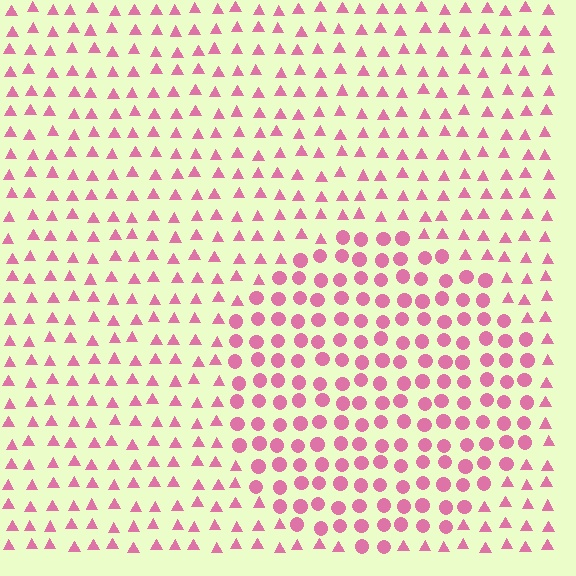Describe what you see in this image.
The image is filled with small pink elements arranged in a uniform grid. A circle-shaped region contains circles, while the surrounding area contains triangles. The boundary is defined purely by the change in element shape.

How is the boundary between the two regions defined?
The boundary is defined by a change in element shape: circles inside vs. triangles outside. All elements share the same color and spacing.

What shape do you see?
I see a circle.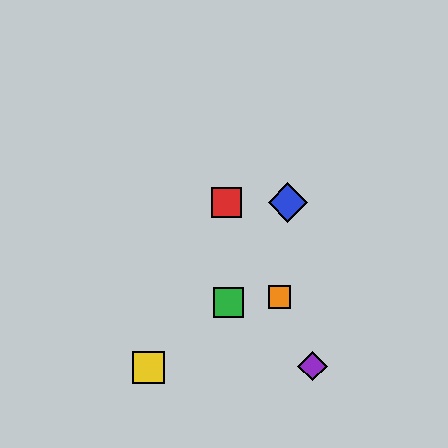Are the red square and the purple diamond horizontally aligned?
No, the red square is at y≈203 and the purple diamond is at y≈366.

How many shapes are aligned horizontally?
2 shapes (the red square, the blue diamond) are aligned horizontally.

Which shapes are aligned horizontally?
The red square, the blue diamond are aligned horizontally.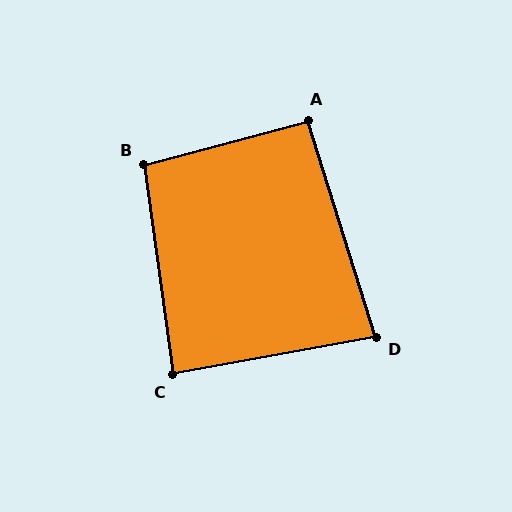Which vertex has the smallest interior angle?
D, at approximately 83 degrees.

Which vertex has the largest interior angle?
B, at approximately 97 degrees.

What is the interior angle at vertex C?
Approximately 88 degrees (approximately right).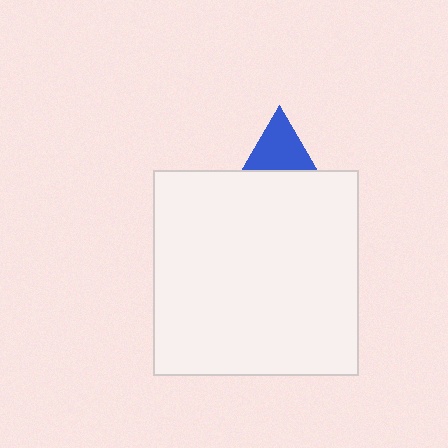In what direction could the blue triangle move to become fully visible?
The blue triangle could move up. That would shift it out from behind the white square entirely.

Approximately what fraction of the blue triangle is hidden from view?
Roughly 66% of the blue triangle is hidden behind the white square.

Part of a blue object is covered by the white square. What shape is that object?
It is a triangle.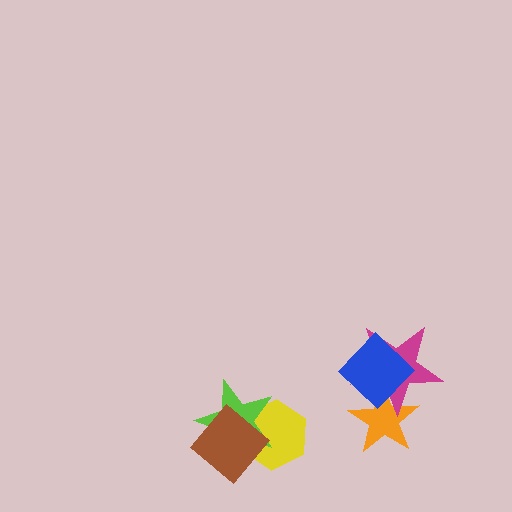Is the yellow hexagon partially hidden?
Yes, it is partially covered by another shape.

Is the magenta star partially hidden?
Yes, it is partially covered by another shape.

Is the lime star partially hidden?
Yes, it is partially covered by another shape.